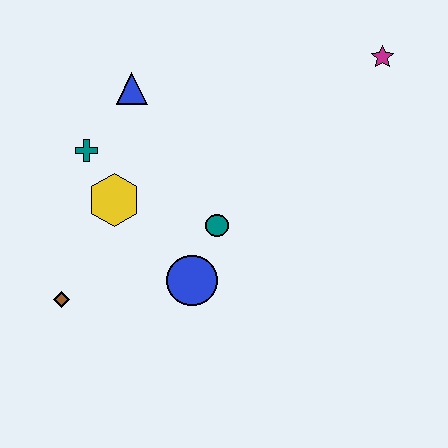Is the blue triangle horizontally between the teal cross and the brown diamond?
No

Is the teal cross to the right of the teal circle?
No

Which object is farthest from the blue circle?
The magenta star is farthest from the blue circle.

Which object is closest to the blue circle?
The teal circle is closest to the blue circle.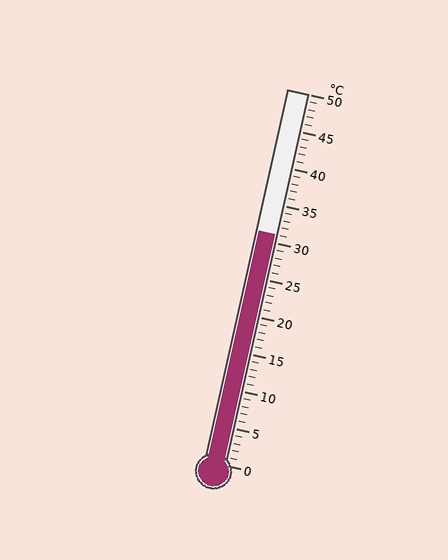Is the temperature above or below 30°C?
The temperature is above 30°C.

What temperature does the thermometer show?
The thermometer shows approximately 31°C.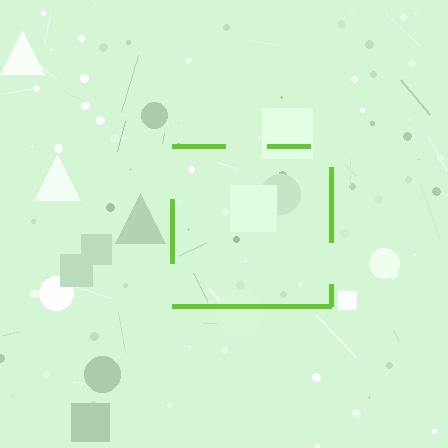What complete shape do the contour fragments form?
The contour fragments form a square.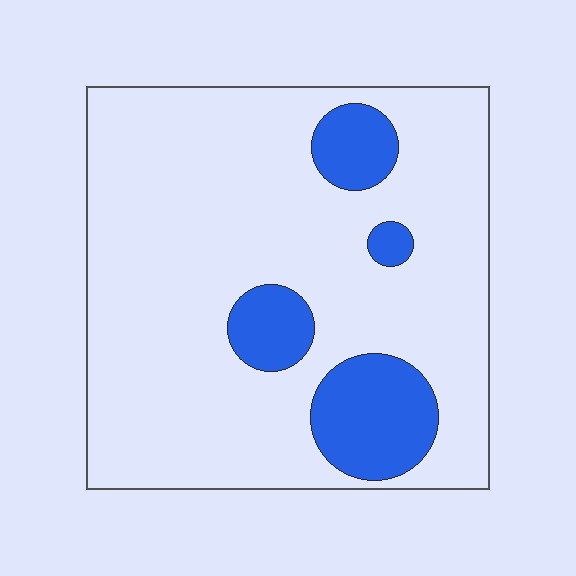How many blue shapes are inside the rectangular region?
4.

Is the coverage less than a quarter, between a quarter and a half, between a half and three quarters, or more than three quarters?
Less than a quarter.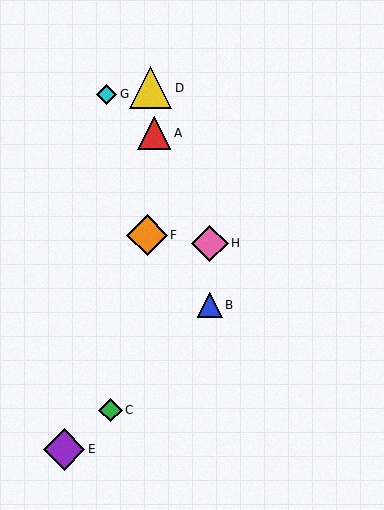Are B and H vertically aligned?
Yes, both are at x≈210.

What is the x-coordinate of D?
Object D is at x≈150.